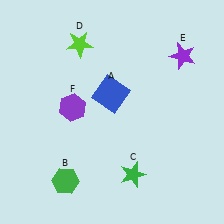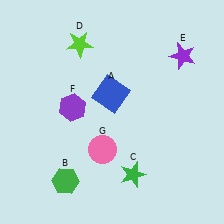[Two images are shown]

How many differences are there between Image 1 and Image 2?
There is 1 difference between the two images.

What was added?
A pink circle (G) was added in Image 2.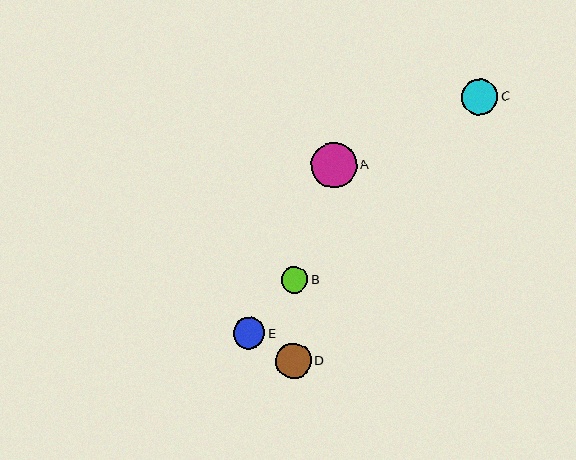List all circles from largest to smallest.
From largest to smallest: A, C, D, E, B.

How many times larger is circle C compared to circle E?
Circle C is approximately 1.2 times the size of circle E.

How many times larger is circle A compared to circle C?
Circle A is approximately 1.2 times the size of circle C.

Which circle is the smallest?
Circle B is the smallest with a size of approximately 26 pixels.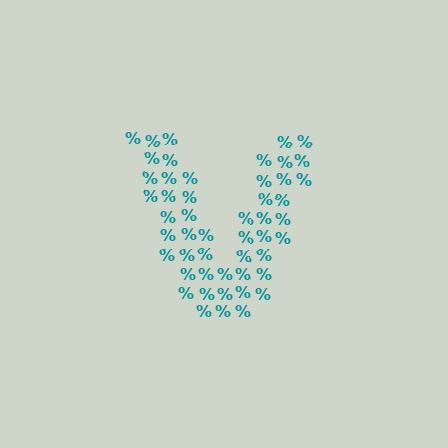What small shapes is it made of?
It is made of small percent signs.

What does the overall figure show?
The overall figure shows the letter V.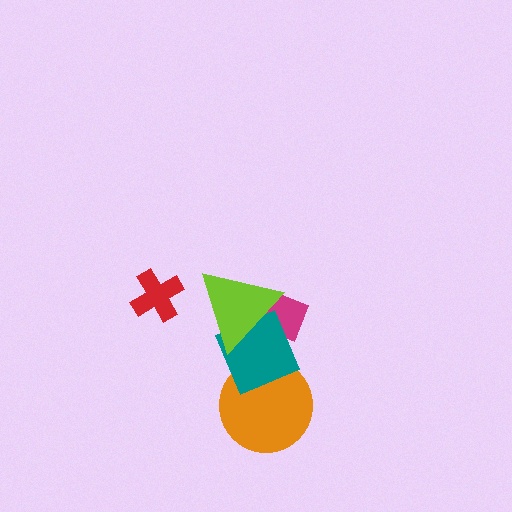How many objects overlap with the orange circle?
1 object overlaps with the orange circle.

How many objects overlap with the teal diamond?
3 objects overlap with the teal diamond.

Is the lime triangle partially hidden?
No, no other shape covers it.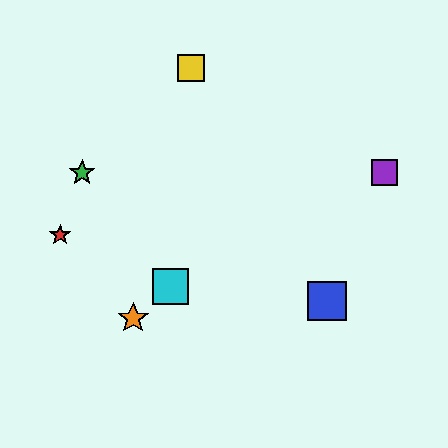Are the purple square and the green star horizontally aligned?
Yes, both are at y≈173.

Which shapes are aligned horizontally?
The green star, the purple square are aligned horizontally.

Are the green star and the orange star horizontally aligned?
No, the green star is at y≈173 and the orange star is at y≈318.